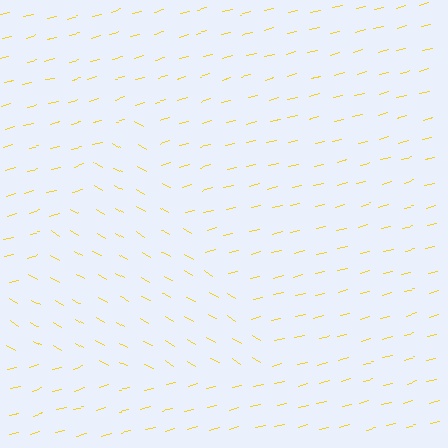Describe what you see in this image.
The image is filled with small yellow line segments. A triangle region in the image has lines oriented differently from the surrounding lines, creating a visible texture boundary.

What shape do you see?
I see a triangle.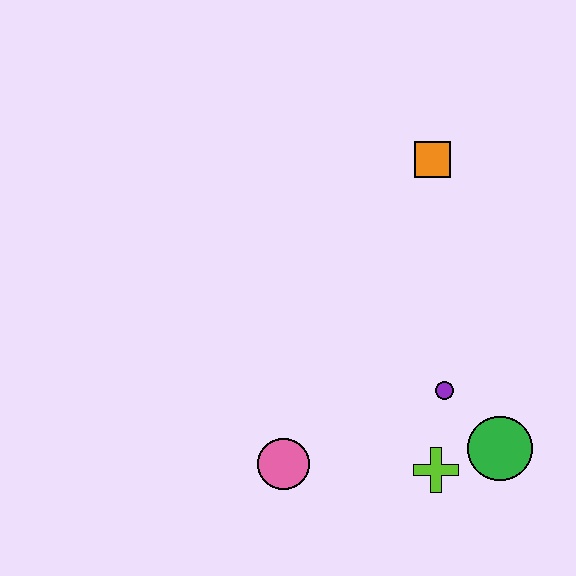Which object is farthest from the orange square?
The pink circle is farthest from the orange square.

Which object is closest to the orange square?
The purple circle is closest to the orange square.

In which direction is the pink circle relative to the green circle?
The pink circle is to the left of the green circle.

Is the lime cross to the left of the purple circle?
Yes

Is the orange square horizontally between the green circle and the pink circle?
Yes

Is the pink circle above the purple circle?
No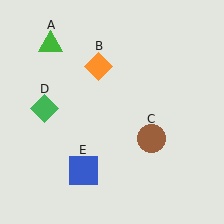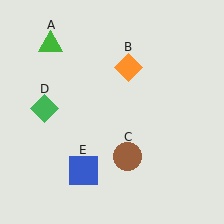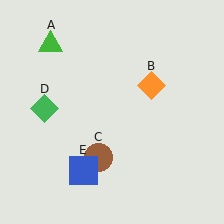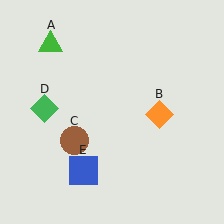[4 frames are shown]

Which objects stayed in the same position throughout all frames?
Green triangle (object A) and green diamond (object D) and blue square (object E) remained stationary.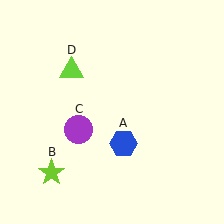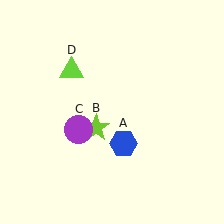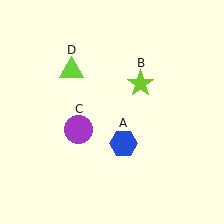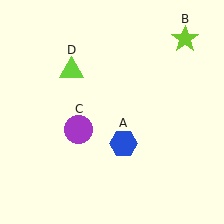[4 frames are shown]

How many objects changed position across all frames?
1 object changed position: lime star (object B).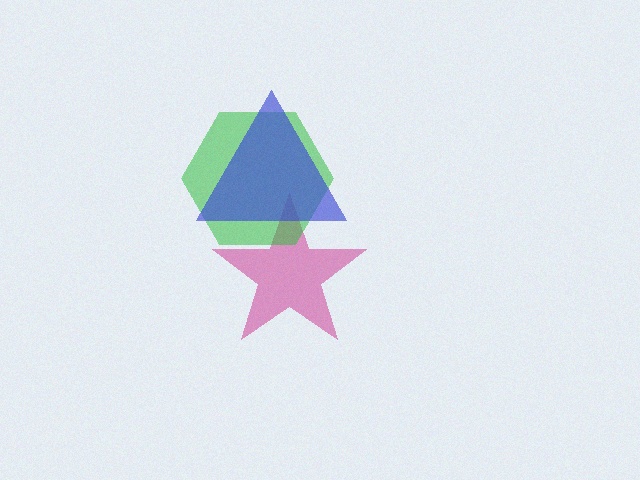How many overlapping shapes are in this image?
There are 3 overlapping shapes in the image.